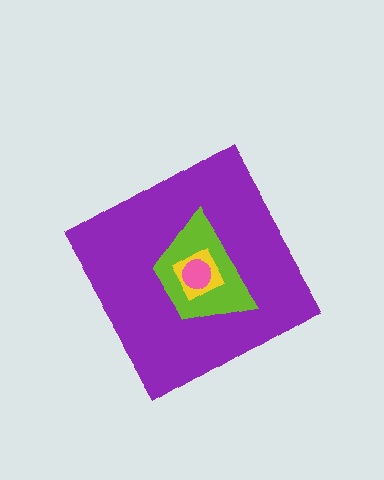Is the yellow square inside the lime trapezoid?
Yes.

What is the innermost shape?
The pink circle.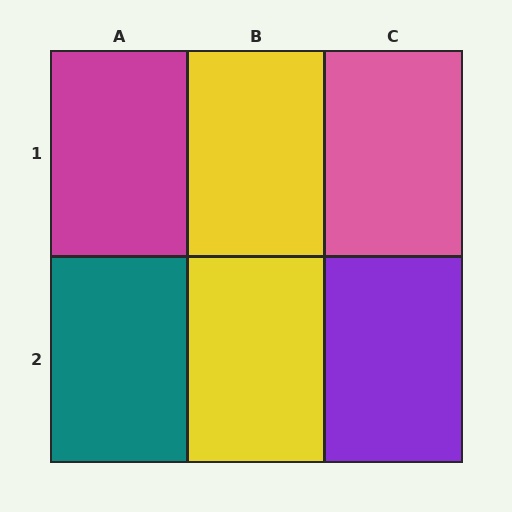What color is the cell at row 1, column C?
Pink.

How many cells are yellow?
2 cells are yellow.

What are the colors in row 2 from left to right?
Teal, yellow, purple.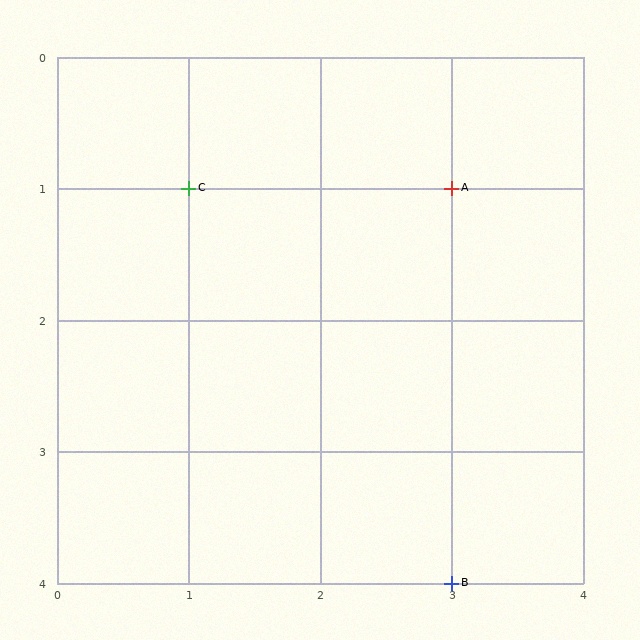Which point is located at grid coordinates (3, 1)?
Point A is at (3, 1).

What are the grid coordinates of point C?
Point C is at grid coordinates (1, 1).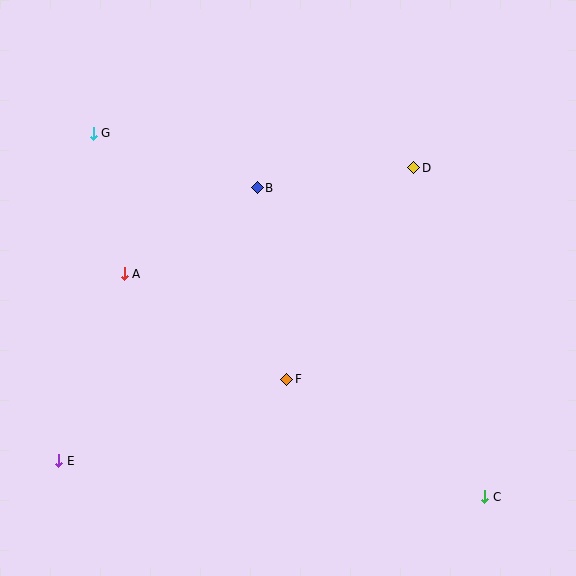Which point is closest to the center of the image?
Point F at (287, 379) is closest to the center.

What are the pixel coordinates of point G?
Point G is at (93, 133).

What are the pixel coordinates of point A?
Point A is at (124, 274).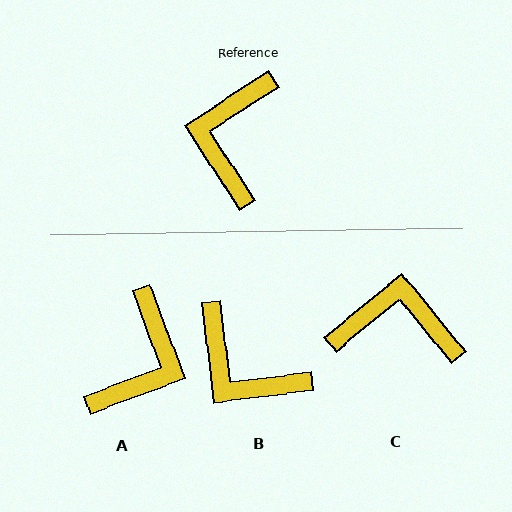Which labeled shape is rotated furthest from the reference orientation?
A, about 167 degrees away.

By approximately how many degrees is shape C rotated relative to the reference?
Approximately 83 degrees clockwise.